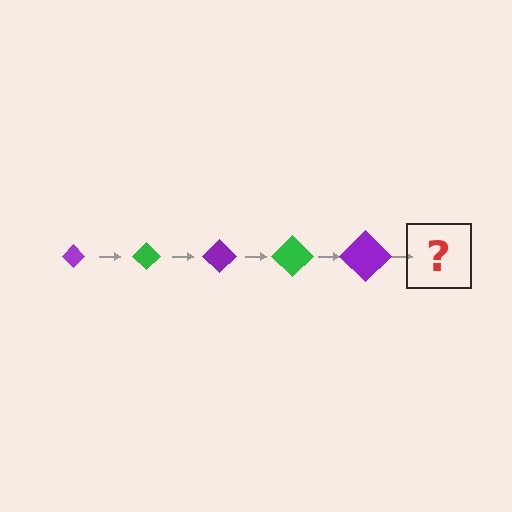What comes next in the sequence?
The next element should be a green diamond, larger than the previous one.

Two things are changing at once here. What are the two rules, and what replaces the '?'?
The two rules are that the diamond grows larger each step and the color cycles through purple and green. The '?' should be a green diamond, larger than the previous one.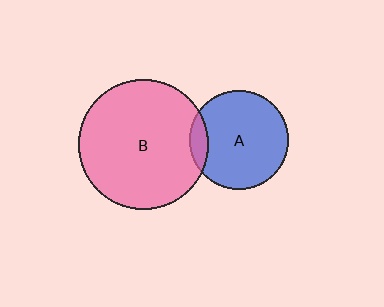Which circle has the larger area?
Circle B (pink).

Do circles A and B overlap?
Yes.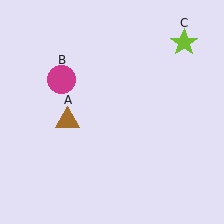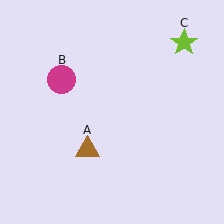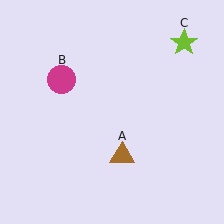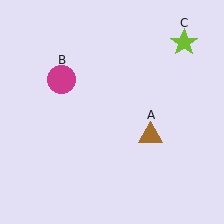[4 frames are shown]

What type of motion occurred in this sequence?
The brown triangle (object A) rotated counterclockwise around the center of the scene.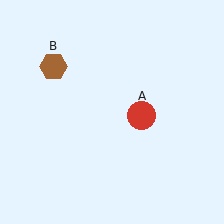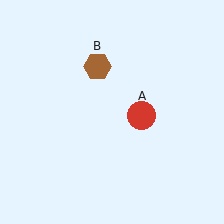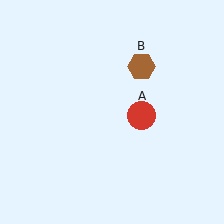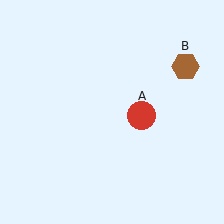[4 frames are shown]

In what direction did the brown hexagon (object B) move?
The brown hexagon (object B) moved right.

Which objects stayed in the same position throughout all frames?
Red circle (object A) remained stationary.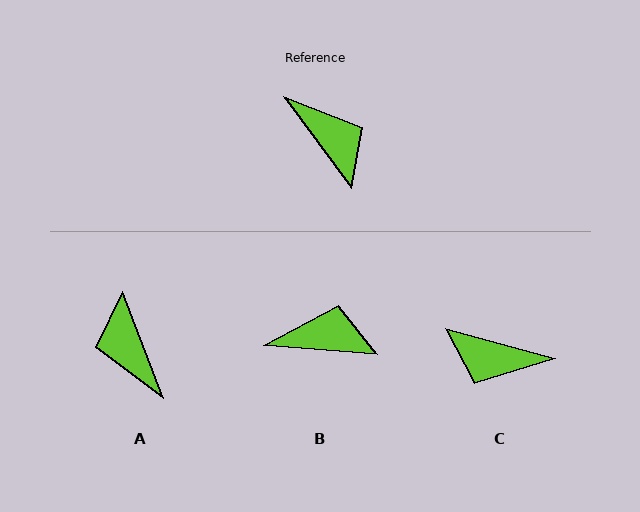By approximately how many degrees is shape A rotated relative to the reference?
Approximately 165 degrees counter-clockwise.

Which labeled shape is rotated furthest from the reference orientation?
A, about 165 degrees away.